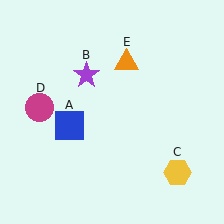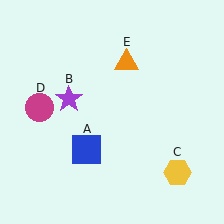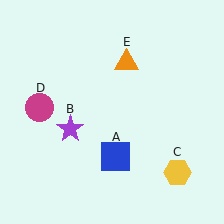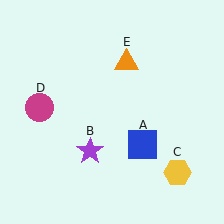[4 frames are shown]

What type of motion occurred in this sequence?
The blue square (object A), purple star (object B) rotated counterclockwise around the center of the scene.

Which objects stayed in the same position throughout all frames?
Yellow hexagon (object C) and magenta circle (object D) and orange triangle (object E) remained stationary.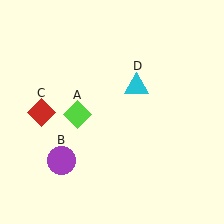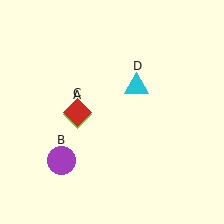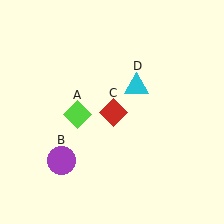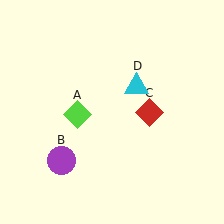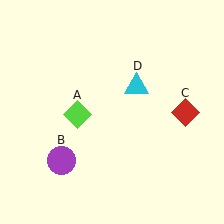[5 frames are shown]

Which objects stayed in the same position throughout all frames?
Lime diamond (object A) and purple circle (object B) and cyan triangle (object D) remained stationary.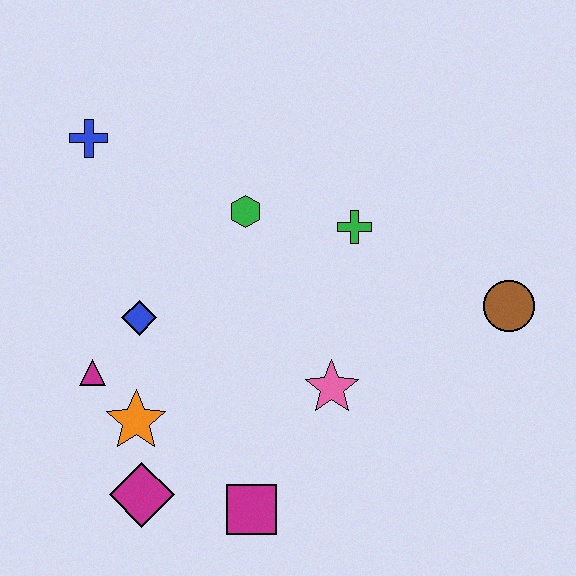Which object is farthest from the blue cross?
The brown circle is farthest from the blue cross.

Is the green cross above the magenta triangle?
Yes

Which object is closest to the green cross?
The green hexagon is closest to the green cross.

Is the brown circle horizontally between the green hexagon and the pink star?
No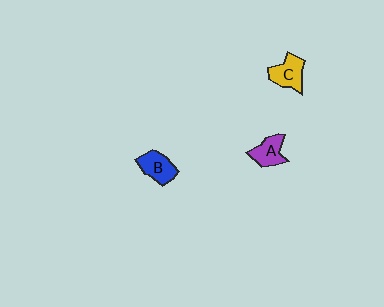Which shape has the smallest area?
Shape A (purple).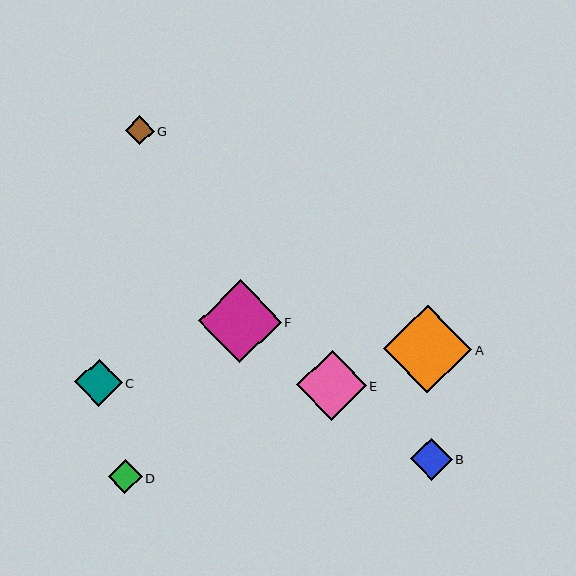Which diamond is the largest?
Diamond A is the largest with a size of approximately 88 pixels.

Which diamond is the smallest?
Diamond G is the smallest with a size of approximately 29 pixels.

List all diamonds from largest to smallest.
From largest to smallest: A, F, E, C, B, D, G.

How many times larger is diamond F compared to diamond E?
Diamond F is approximately 1.2 times the size of diamond E.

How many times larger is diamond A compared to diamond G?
Diamond A is approximately 3.0 times the size of diamond G.